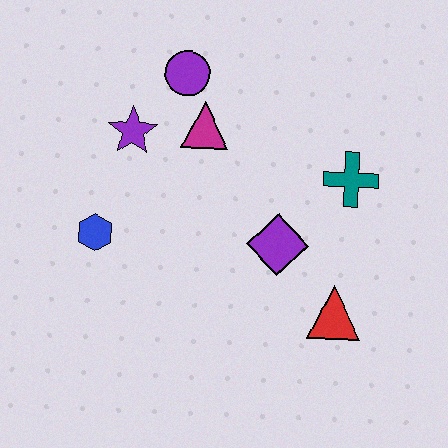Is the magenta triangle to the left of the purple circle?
No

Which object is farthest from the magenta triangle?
The red triangle is farthest from the magenta triangle.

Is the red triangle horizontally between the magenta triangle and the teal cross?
Yes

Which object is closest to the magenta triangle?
The purple circle is closest to the magenta triangle.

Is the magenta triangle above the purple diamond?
Yes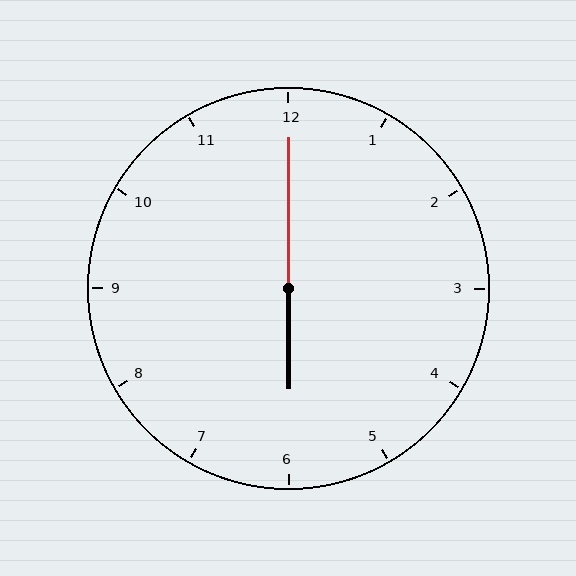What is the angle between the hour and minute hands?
Approximately 180 degrees.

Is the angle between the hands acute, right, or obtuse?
It is obtuse.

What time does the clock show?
6:00.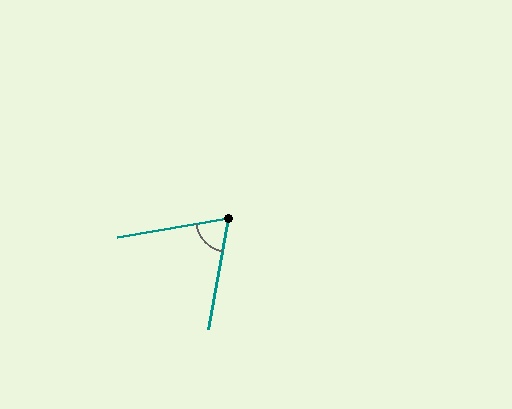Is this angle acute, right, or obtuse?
It is acute.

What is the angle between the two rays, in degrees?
Approximately 70 degrees.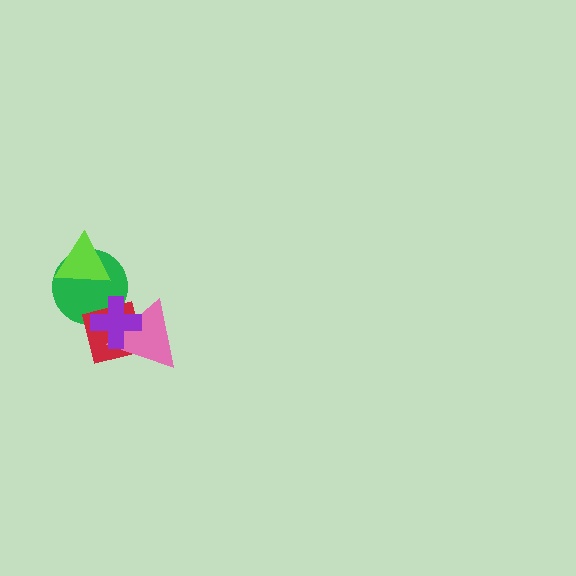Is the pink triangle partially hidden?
Yes, it is partially covered by another shape.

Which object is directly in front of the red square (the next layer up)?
The pink triangle is directly in front of the red square.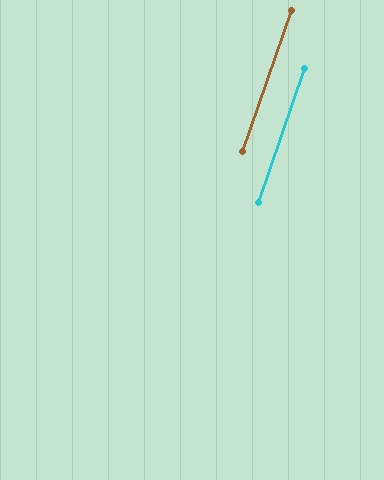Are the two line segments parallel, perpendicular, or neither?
Parallel — their directions differ by only 0.3°.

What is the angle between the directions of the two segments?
Approximately 0 degrees.